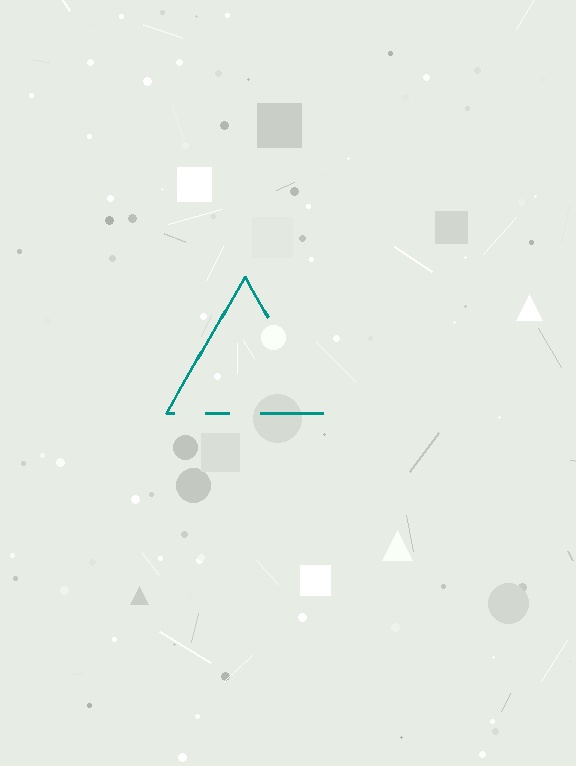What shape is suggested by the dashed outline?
The dashed outline suggests a triangle.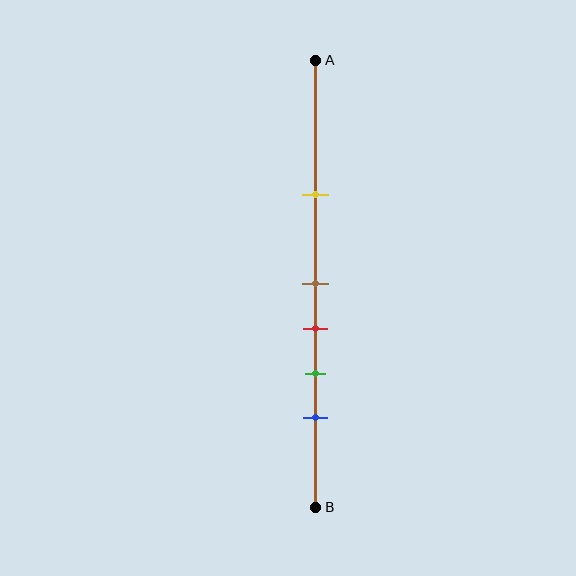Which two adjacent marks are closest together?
The brown and red marks are the closest adjacent pair.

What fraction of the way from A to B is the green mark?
The green mark is approximately 70% (0.7) of the way from A to B.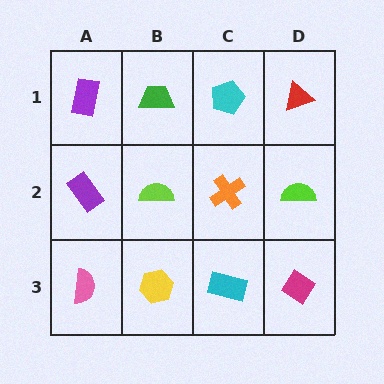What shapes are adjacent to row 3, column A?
A purple rectangle (row 2, column A), a yellow hexagon (row 3, column B).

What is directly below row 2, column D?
A magenta diamond.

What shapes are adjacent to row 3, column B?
A lime semicircle (row 2, column B), a pink semicircle (row 3, column A), a cyan rectangle (row 3, column C).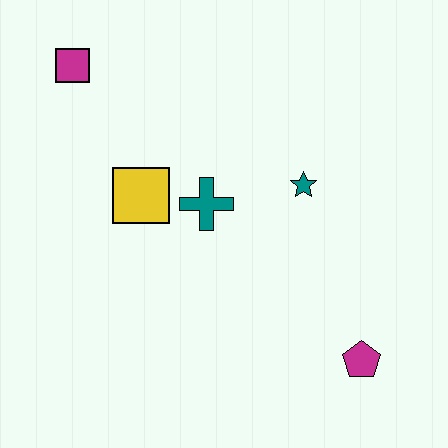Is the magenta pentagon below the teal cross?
Yes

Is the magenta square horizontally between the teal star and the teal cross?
No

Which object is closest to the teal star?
The teal cross is closest to the teal star.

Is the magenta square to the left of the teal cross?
Yes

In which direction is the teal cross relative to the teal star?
The teal cross is to the left of the teal star.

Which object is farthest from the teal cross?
The magenta pentagon is farthest from the teal cross.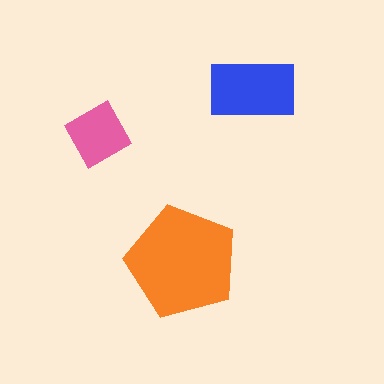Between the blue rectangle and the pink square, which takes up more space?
The blue rectangle.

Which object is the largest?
The orange pentagon.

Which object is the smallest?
The pink square.